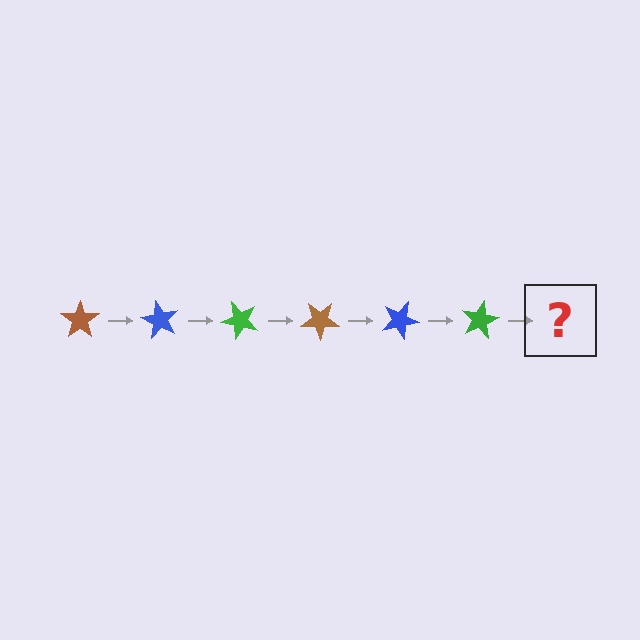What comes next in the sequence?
The next element should be a brown star, rotated 360 degrees from the start.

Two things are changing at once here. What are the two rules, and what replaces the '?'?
The two rules are that it rotates 60 degrees each step and the color cycles through brown, blue, and green. The '?' should be a brown star, rotated 360 degrees from the start.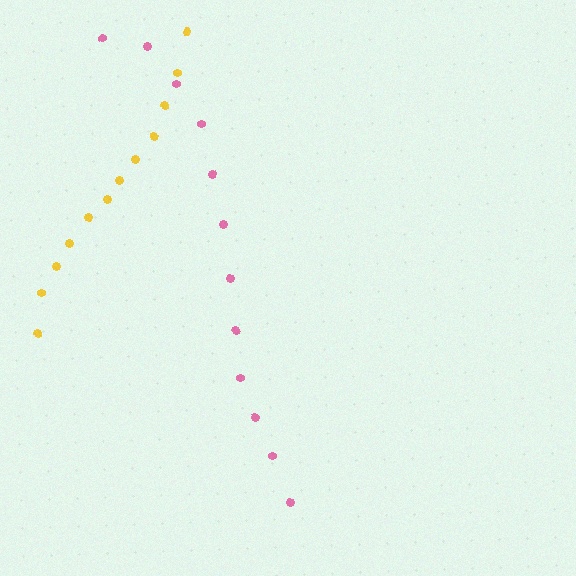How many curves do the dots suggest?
There are 2 distinct paths.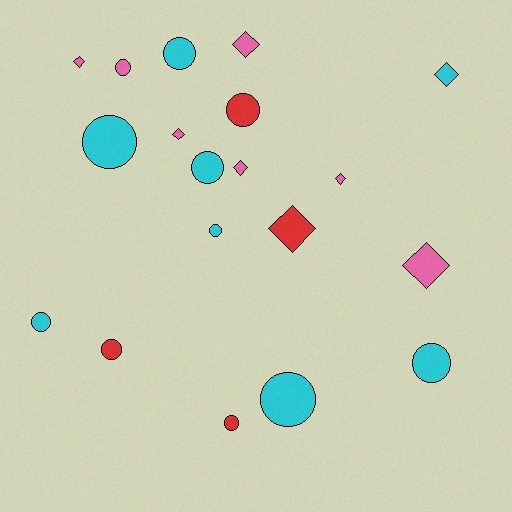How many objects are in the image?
There are 19 objects.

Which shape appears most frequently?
Circle, with 11 objects.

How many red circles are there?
There are 3 red circles.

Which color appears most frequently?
Cyan, with 8 objects.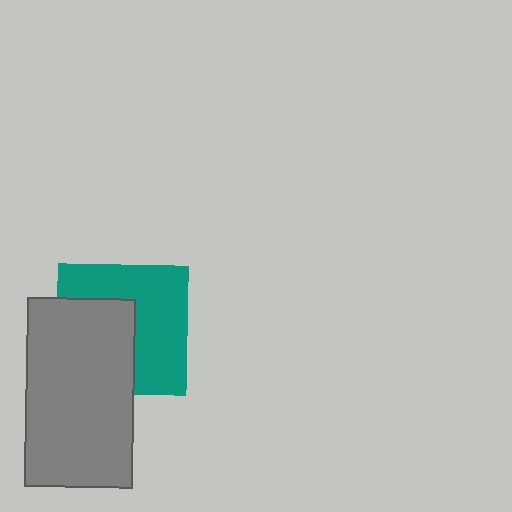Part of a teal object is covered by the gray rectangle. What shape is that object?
It is a square.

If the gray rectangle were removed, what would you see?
You would see the complete teal square.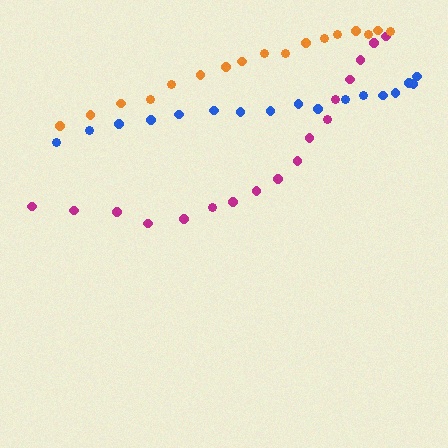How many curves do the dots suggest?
There are 3 distinct paths.